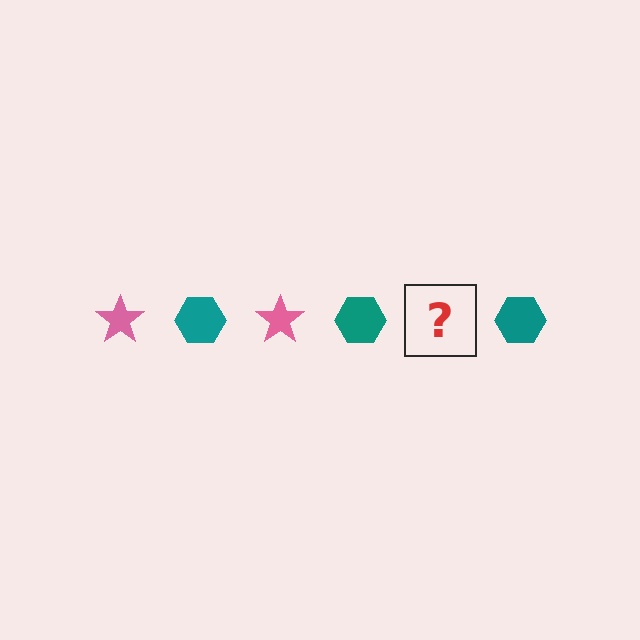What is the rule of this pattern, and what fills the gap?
The rule is that the pattern alternates between pink star and teal hexagon. The gap should be filled with a pink star.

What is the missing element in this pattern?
The missing element is a pink star.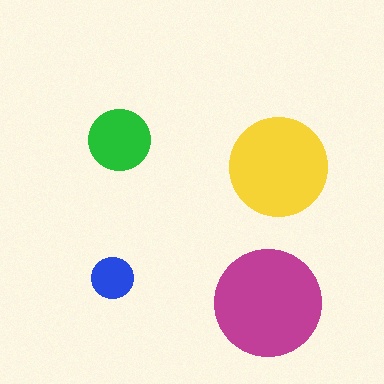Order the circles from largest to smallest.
the magenta one, the yellow one, the green one, the blue one.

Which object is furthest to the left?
The blue circle is leftmost.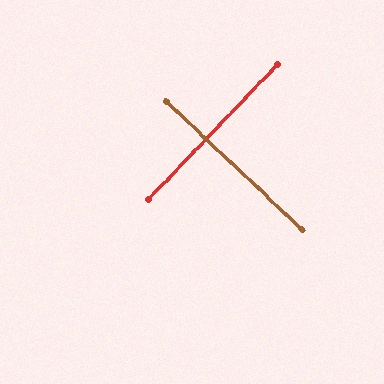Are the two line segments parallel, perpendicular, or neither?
Perpendicular — they meet at approximately 89°.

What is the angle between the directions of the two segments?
Approximately 89 degrees.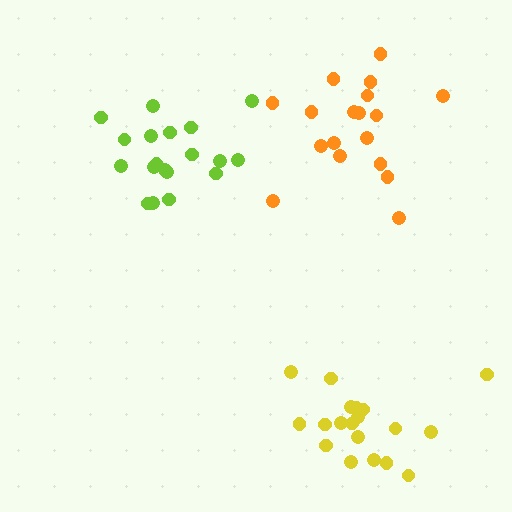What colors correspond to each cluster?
The clusters are colored: yellow, orange, lime.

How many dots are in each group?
Group 1: 19 dots, Group 2: 18 dots, Group 3: 19 dots (56 total).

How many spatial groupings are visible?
There are 3 spatial groupings.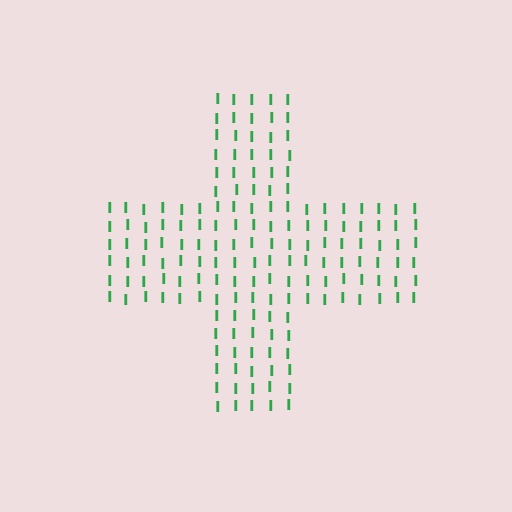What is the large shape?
The large shape is a cross.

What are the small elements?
The small elements are letter I's.